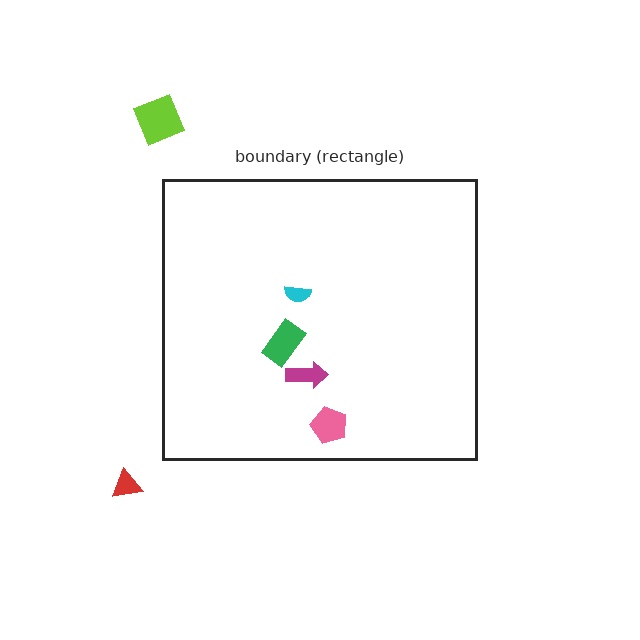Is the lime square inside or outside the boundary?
Outside.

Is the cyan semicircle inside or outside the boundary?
Inside.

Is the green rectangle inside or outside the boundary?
Inside.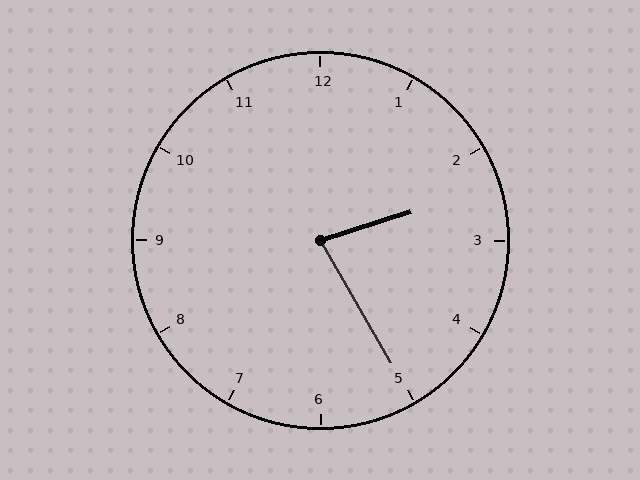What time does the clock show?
2:25.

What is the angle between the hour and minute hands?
Approximately 78 degrees.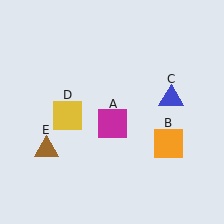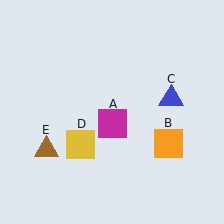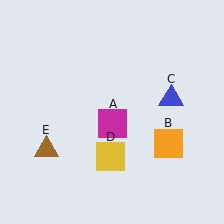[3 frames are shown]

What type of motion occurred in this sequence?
The yellow square (object D) rotated counterclockwise around the center of the scene.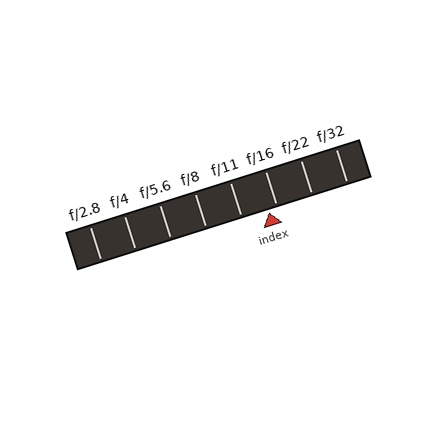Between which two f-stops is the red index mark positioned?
The index mark is between f/11 and f/16.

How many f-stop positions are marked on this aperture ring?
There are 8 f-stop positions marked.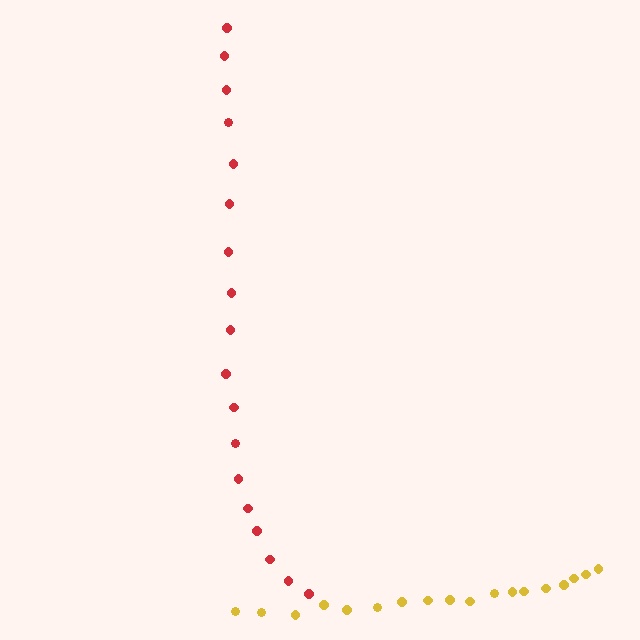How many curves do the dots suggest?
There are 2 distinct paths.